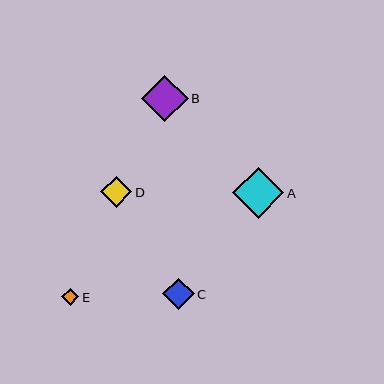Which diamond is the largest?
Diamond A is the largest with a size of approximately 51 pixels.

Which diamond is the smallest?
Diamond E is the smallest with a size of approximately 17 pixels.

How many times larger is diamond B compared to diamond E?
Diamond B is approximately 2.7 times the size of diamond E.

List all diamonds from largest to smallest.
From largest to smallest: A, B, C, D, E.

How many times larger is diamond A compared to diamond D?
Diamond A is approximately 1.7 times the size of diamond D.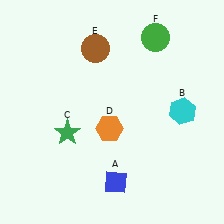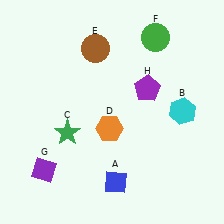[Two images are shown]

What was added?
A purple diamond (G), a purple pentagon (H) were added in Image 2.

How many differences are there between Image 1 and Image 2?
There are 2 differences between the two images.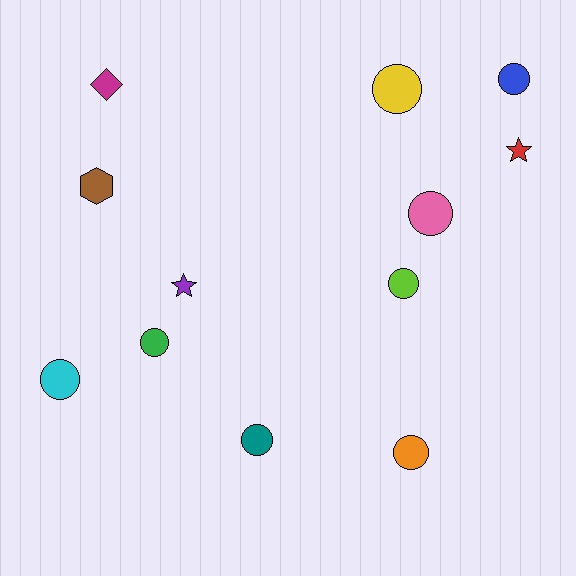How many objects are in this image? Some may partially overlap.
There are 12 objects.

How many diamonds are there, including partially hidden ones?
There is 1 diamond.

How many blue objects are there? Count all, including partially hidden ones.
There is 1 blue object.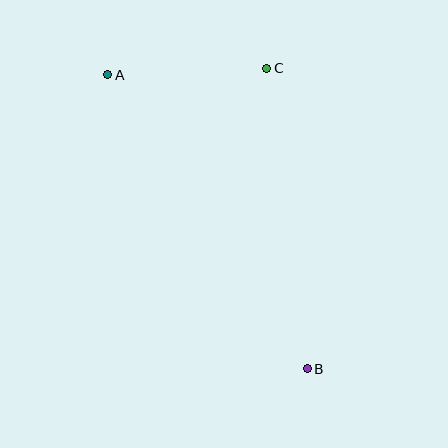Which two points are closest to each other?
Points A and C are closest to each other.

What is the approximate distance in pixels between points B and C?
The distance between B and C is approximately 303 pixels.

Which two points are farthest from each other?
Points A and B are farthest from each other.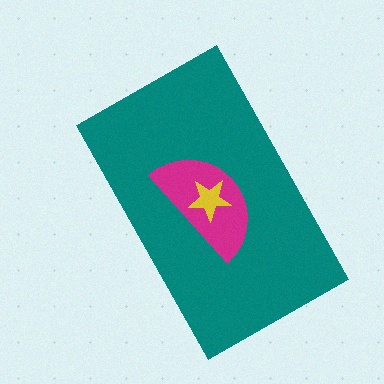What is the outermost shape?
The teal rectangle.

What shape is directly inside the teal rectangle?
The magenta semicircle.